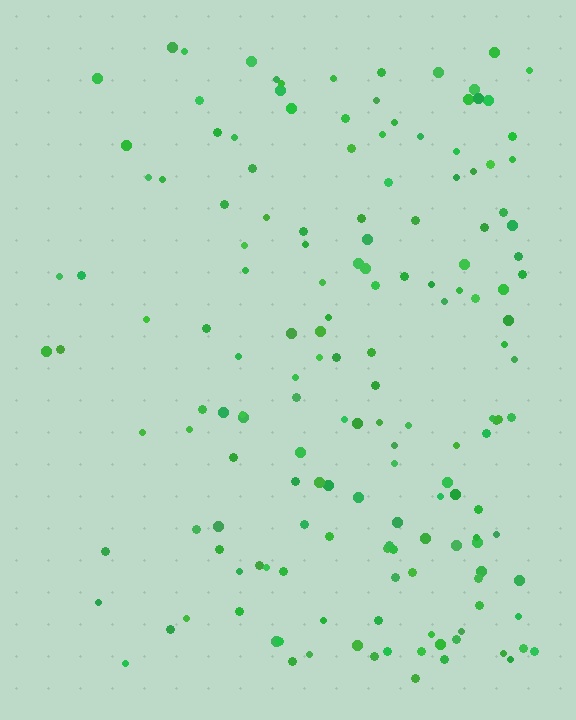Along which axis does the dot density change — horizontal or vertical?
Horizontal.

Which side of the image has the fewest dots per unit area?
The left.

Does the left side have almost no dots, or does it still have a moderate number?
Still a moderate number, just noticeably fewer than the right.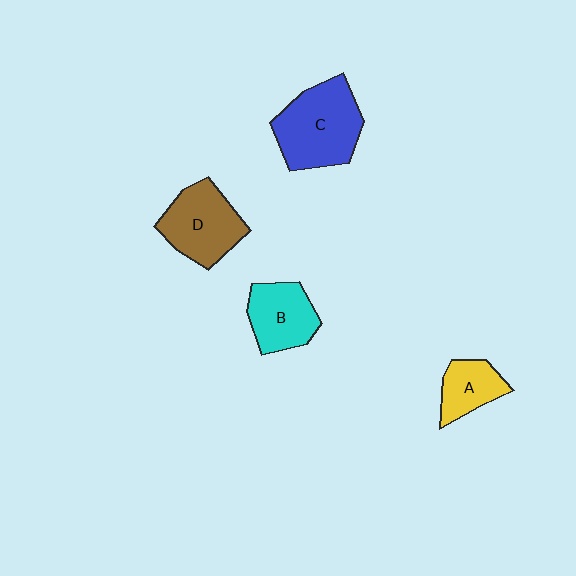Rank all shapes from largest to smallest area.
From largest to smallest: C (blue), D (brown), B (cyan), A (yellow).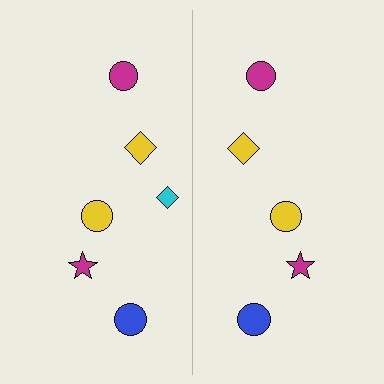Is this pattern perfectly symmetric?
No, the pattern is not perfectly symmetric. A cyan diamond is missing from the right side.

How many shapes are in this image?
There are 11 shapes in this image.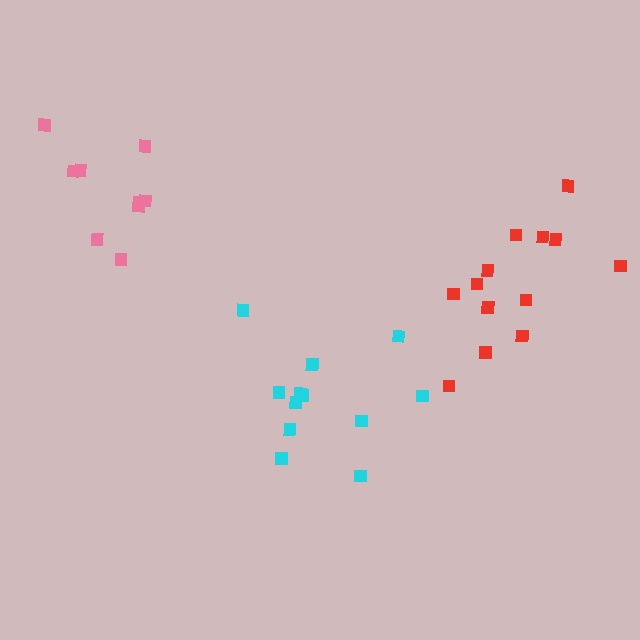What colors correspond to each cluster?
The clusters are colored: cyan, pink, red.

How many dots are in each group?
Group 1: 12 dots, Group 2: 9 dots, Group 3: 13 dots (34 total).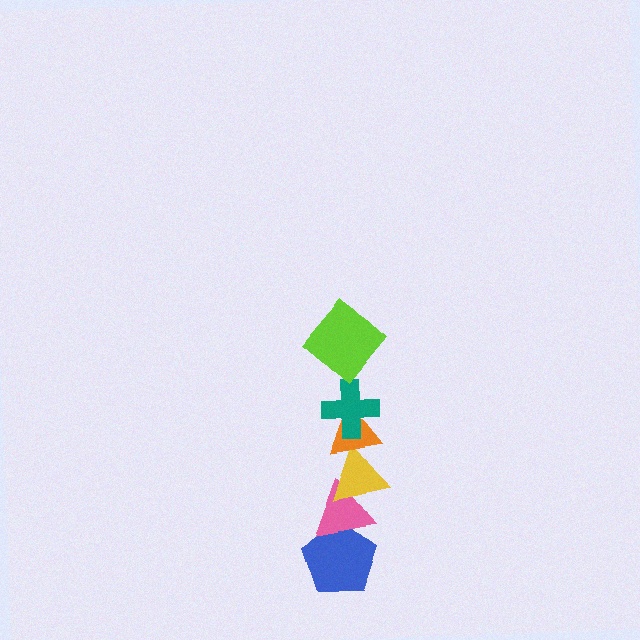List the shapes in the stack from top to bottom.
From top to bottom: the lime diamond, the teal cross, the orange triangle, the yellow triangle, the pink triangle, the blue pentagon.